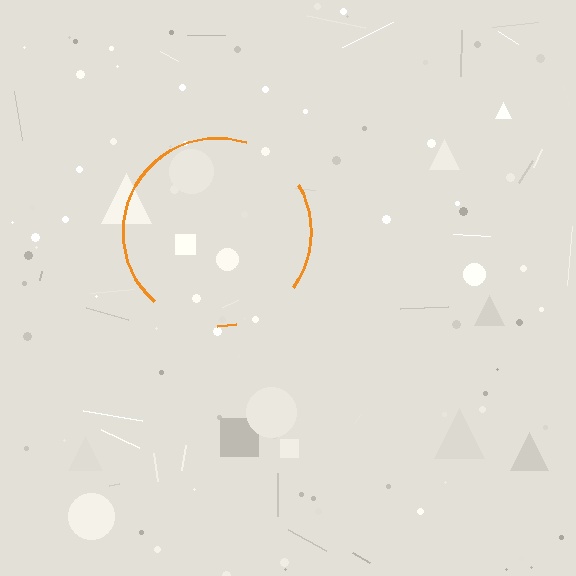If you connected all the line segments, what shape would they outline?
They would outline a circle.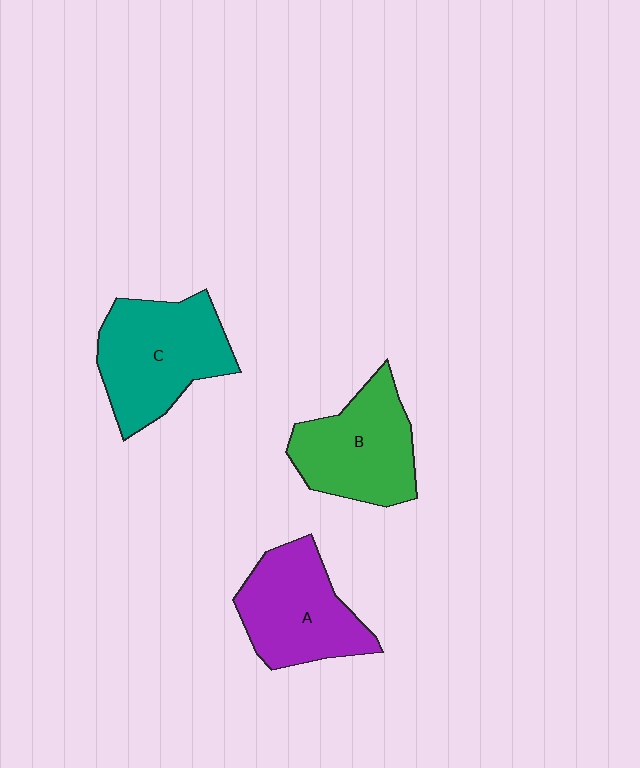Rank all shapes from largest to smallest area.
From largest to smallest: C (teal), B (green), A (purple).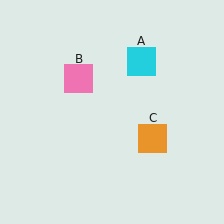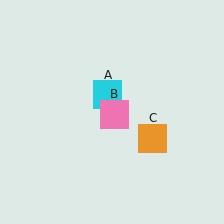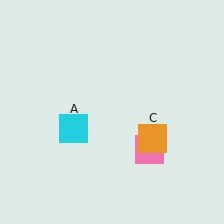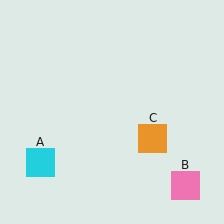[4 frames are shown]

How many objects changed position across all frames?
2 objects changed position: cyan square (object A), pink square (object B).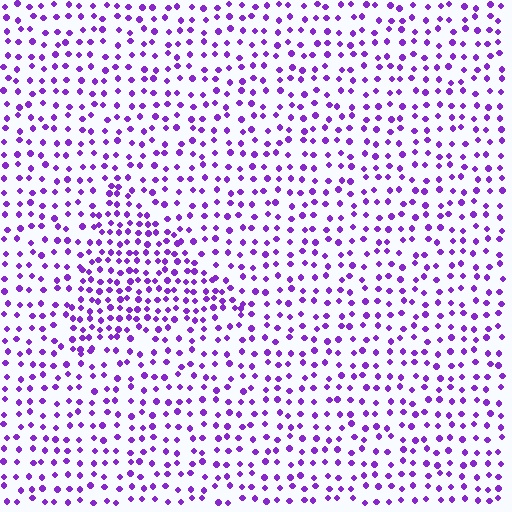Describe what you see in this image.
The image contains small purple elements arranged at two different densities. A triangle-shaped region is visible where the elements are more densely packed than the surrounding area.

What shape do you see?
I see a triangle.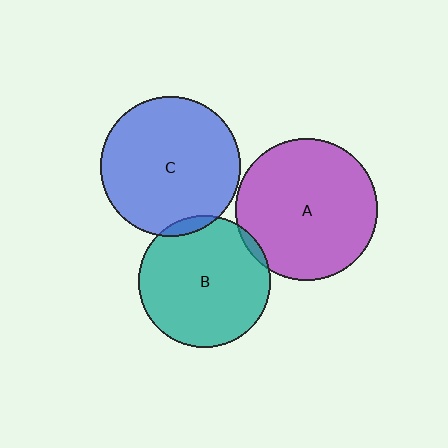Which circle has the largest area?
Circle A (purple).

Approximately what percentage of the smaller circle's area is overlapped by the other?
Approximately 5%.